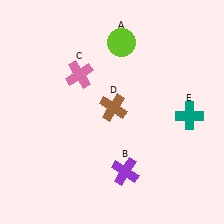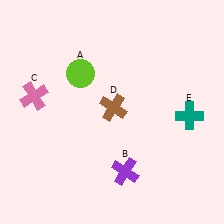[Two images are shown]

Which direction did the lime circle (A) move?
The lime circle (A) moved left.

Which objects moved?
The objects that moved are: the lime circle (A), the pink cross (C).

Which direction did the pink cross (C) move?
The pink cross (C) moved left.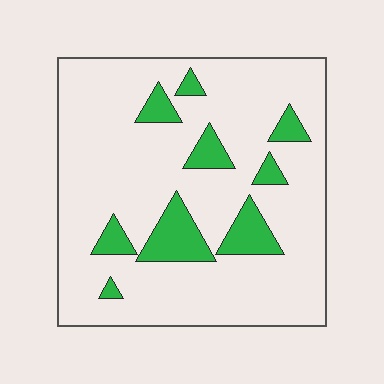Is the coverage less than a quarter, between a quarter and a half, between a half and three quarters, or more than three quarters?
Less than a quarter.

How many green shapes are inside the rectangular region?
9.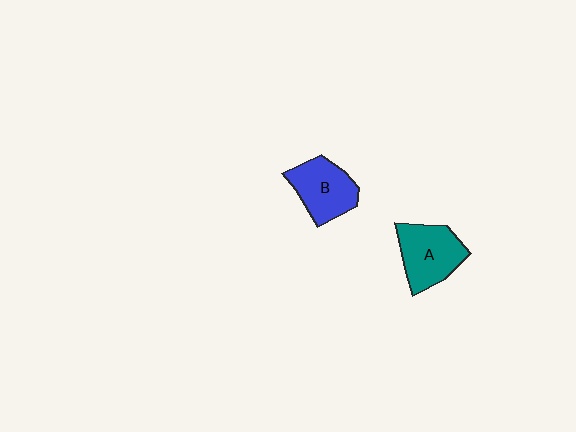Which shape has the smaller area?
Shape B (blue).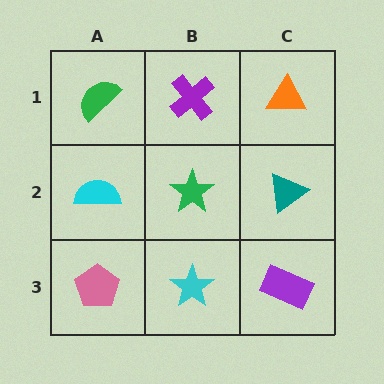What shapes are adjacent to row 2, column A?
A green semicircle (row 1, column A), a pink pentagon (row 3, column A), a green star (row 2, column B).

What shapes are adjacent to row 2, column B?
A purple cross (row 1, column B), a cyan star (row 3, column B), a cyan semicircle (row 2, column A), a teal triangle (row 2, column C).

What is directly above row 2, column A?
A green semicircle.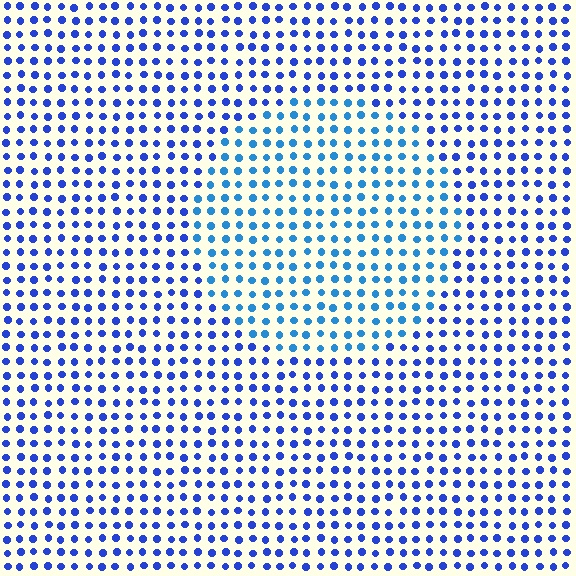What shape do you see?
I see a circle.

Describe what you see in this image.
The image is filled with small blue elements in a uniform arrangement. A circle-shaped region is visible where the elements are tinted to a slightly different hue, forming a subtle color boundary.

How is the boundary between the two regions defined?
The boundary is defined purely by a slight shift in hue (about 26 degrees). Spacing, size, and orientation are identical on both sides.